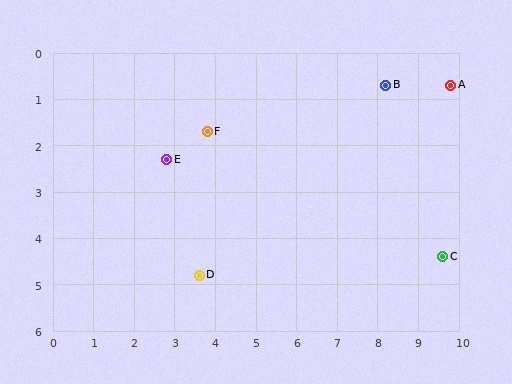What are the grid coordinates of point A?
Point A is at approximately (9.8, 0.7).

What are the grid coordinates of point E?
Point E is at approximately (2.8, 2.3).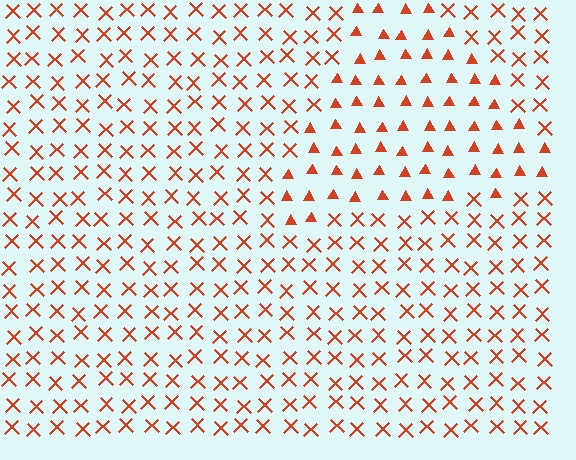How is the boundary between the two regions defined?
The boundary is defined by a change in element shape: triangles inside vs. X marks outside. All elements share the same color and spacing.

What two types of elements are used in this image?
The image uses triangles inside the triangle region and X marks outside it.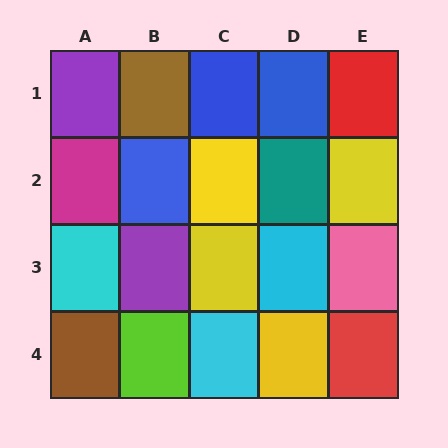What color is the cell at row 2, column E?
Yellow.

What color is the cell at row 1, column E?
Red.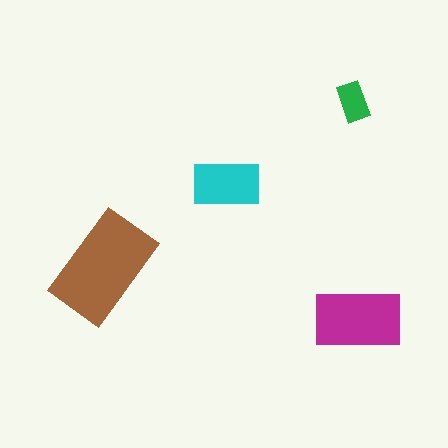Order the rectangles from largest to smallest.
the brown one, the magenta one, the cyan one, the green one.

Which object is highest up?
The green rectangle is topmost.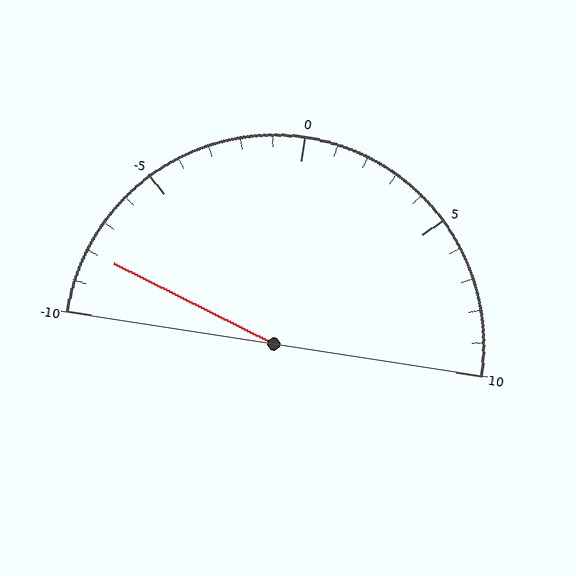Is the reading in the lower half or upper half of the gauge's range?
The reading is in the lower half of the range (-10 to 10).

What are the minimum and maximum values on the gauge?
The gauge ranges from -10 to 10.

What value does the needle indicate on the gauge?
The needle indicates approximately -8.